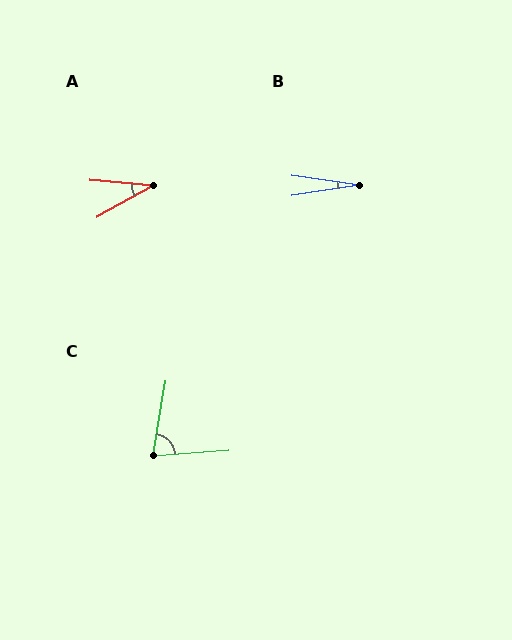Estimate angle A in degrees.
Approximately 34 degrees.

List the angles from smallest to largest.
B (16°), A (34°), C (76°).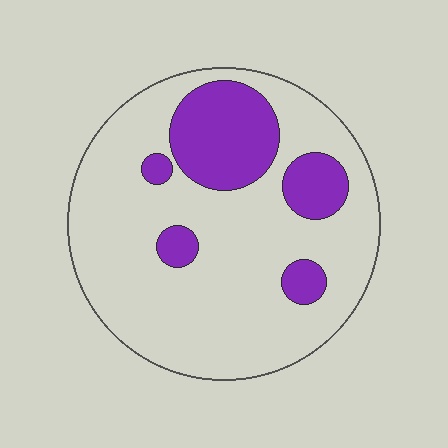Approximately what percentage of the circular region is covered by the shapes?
Approximately 20%.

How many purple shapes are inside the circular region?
5.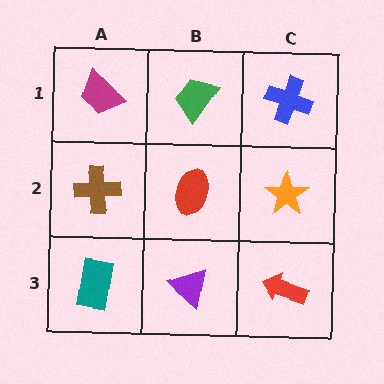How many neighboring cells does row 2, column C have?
3.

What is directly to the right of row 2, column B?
An orange star.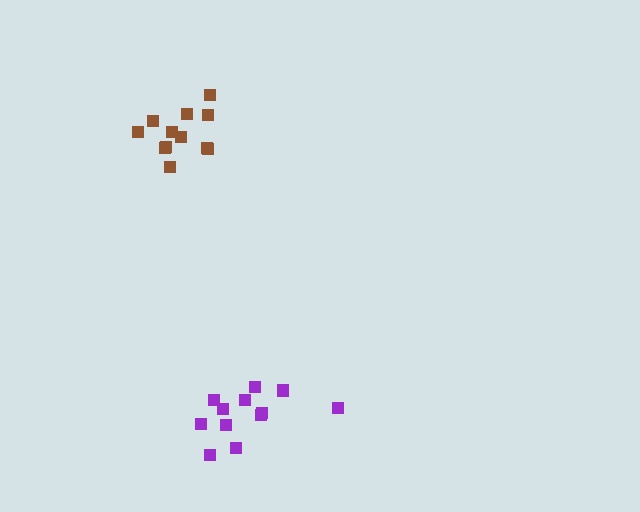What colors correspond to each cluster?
The clusters are colored: brown, purple.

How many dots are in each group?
Group 1: 12 dots, Group 2: 12 dots (24 total).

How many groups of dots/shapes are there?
There are 2 groups.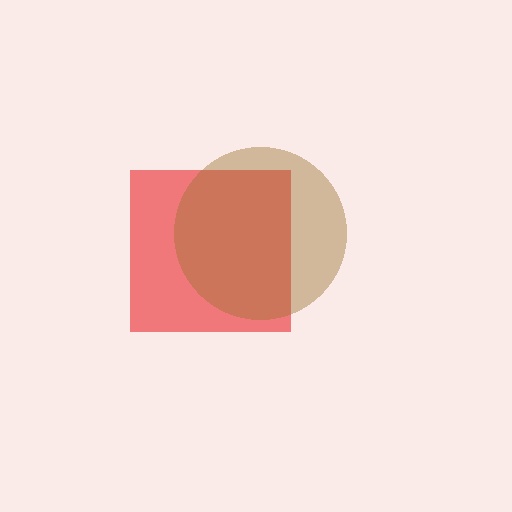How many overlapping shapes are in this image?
There are 2 overlapping shapes in the image.